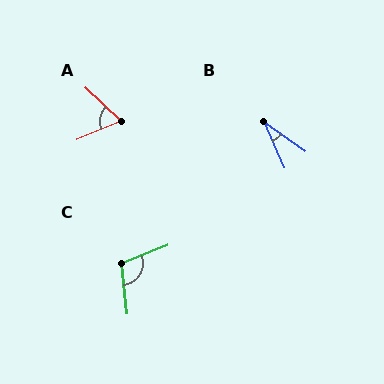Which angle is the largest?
C, at approximately 106 degrees.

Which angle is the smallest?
B, at approximately 31 degrees.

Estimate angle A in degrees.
Approximately 66 degrees.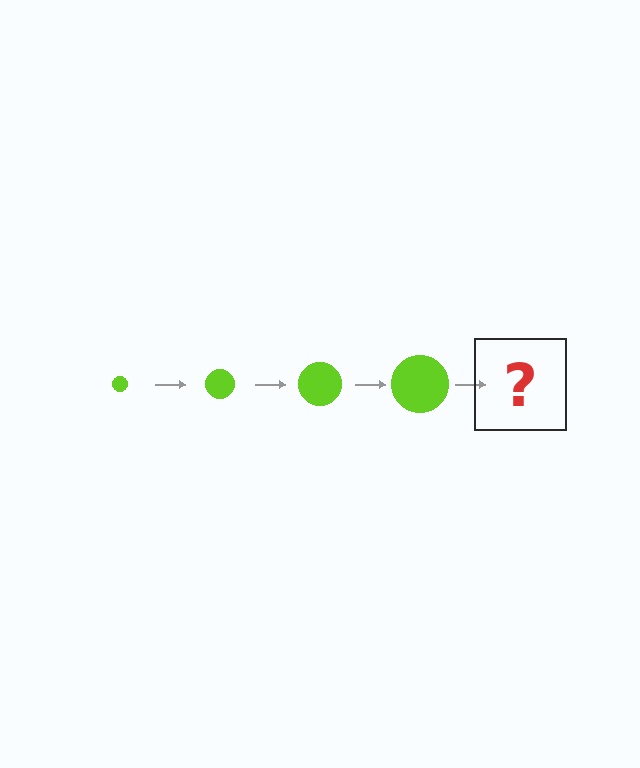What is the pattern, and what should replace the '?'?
The pattern is that the circle gets progressively larger each step. The '?' should be a lime circle, larger than the previous one.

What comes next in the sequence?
The next element should be a lime circle, larger than the previous one.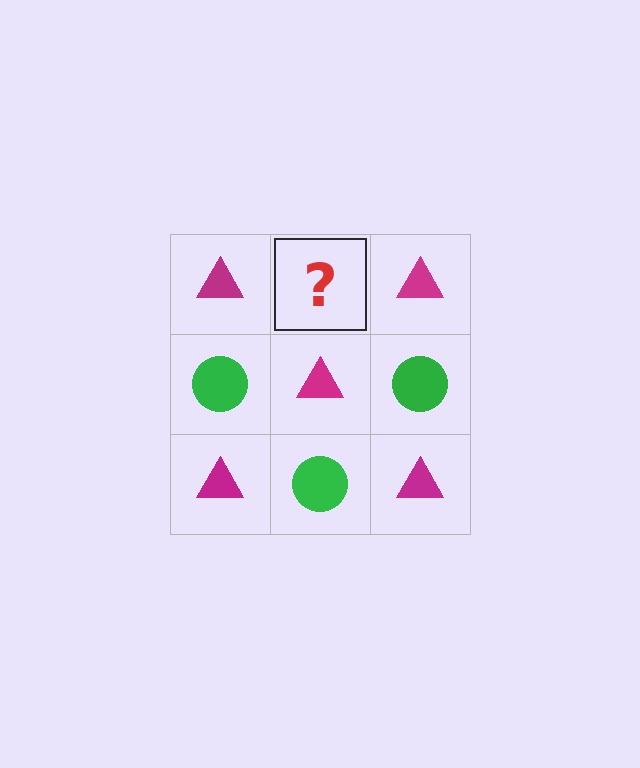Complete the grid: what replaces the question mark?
The question mark should be replaced with a green circle.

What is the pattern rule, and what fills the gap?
The rule is that it alternates magenta triangle and green circle in a checkerboard pattern. The gap should be filled with a green circle.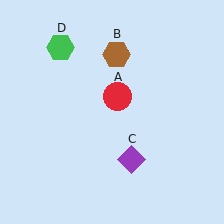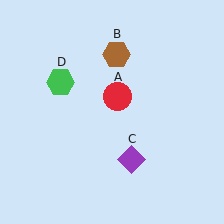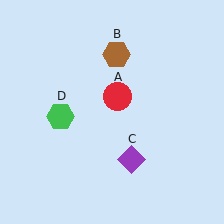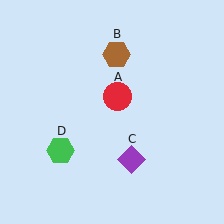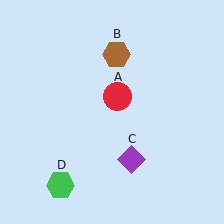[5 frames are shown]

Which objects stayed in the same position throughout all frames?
Red circle (object A) and brown hexagon (object B) and purple diamond (object C) remained stationary.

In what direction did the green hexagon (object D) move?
The green hexagon (object D) moved down.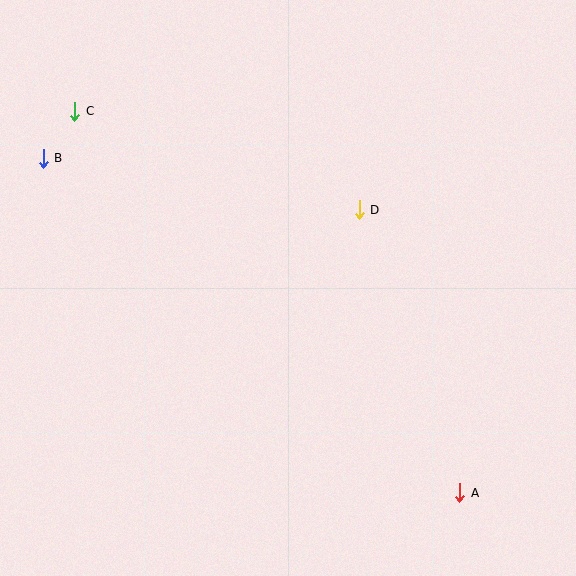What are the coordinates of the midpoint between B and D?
The midpoint between B and D is at (201, 184).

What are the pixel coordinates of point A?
Point A is at (460, 493).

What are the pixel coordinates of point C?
Point C is at (75, 111).